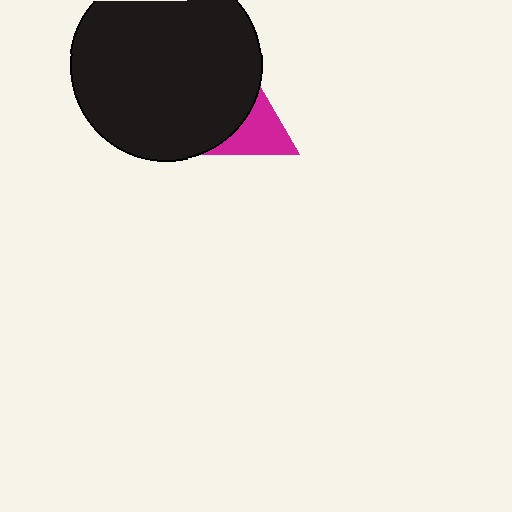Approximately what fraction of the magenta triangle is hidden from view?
Roughly 40% of the magenta triangle is hidden behind the black circle.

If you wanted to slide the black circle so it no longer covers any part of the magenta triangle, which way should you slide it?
Slide it left — that is the most direct way to separate the two shapes.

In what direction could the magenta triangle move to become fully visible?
The magenta triangle could move right. That would shift it out from behind the black circle entirely.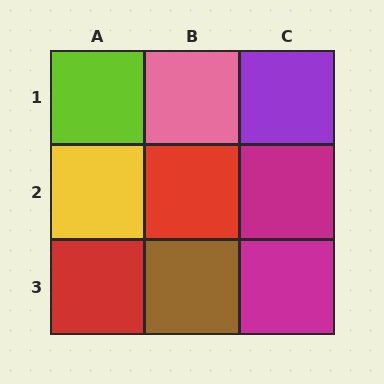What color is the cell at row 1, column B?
Pink.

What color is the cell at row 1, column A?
Lime.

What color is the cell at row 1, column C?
Purple.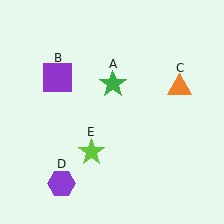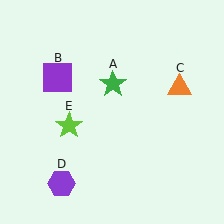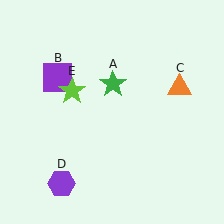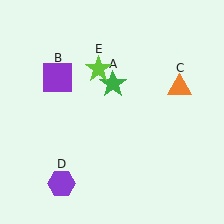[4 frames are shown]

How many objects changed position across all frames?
1 object changed position: lime star (object E).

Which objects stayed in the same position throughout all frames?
Green star (object A) and purple square (object B) and orange triangle (object C) and purple hexagon (object D) remained stationary.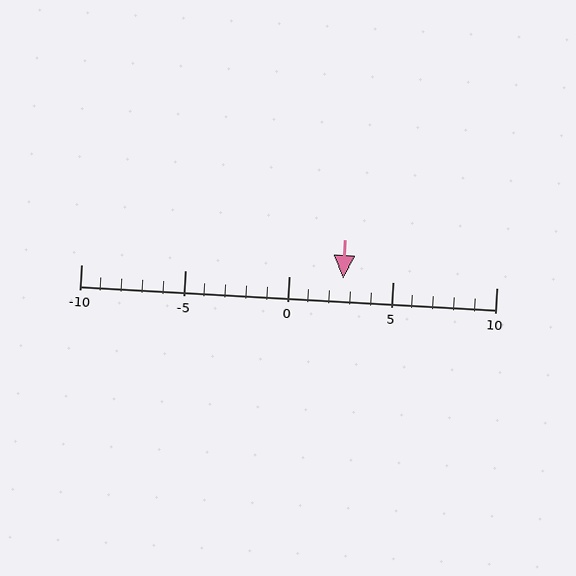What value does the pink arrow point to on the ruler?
The pink arrow points to approximately 3.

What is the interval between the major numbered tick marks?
The major tick marks are spaced 5 units apart.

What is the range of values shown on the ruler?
The ruler shows values from -10 to 10.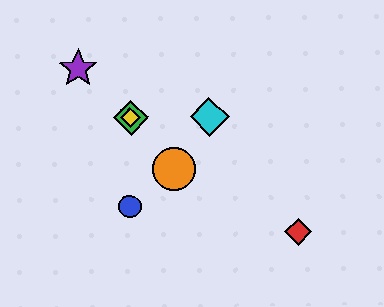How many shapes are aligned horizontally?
3 shapes (the green diamond, the yellow diamond, the cyan diamond) are aligned horizontally.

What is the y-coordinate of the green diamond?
The green diamond is at y≈117.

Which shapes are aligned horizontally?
The green diamond, the yellow diamond, the cyan diamond are aligned horizontally.